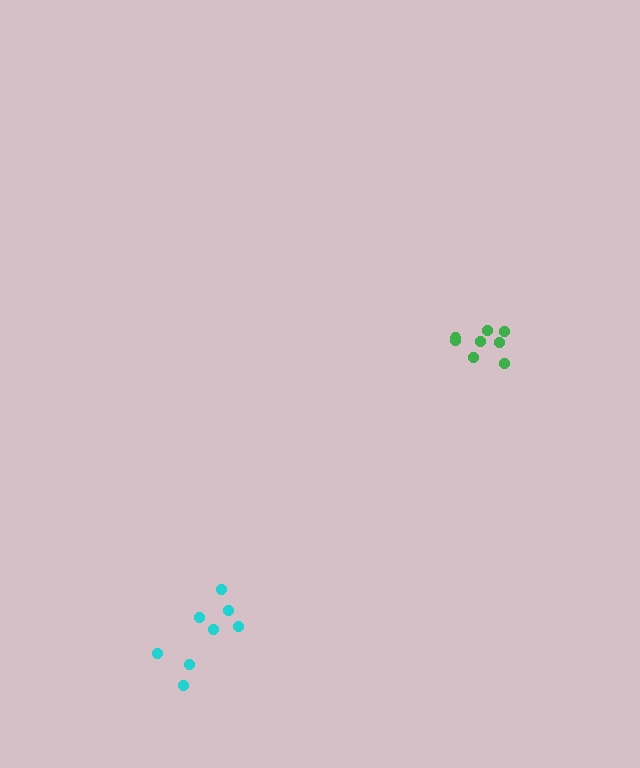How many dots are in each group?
Group 1: 8 dots, Group 2: 8 dots (16 total).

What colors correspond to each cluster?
The clusters are colored: green, cyan.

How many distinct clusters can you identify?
There are 2 distinct clusters.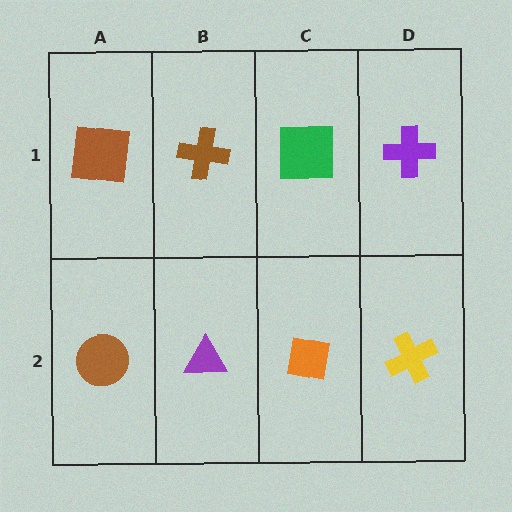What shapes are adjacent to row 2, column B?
A brown cross (row 1, column B), a brown circle (row 2, column A), an orange square (row 2, column C).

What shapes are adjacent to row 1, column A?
A brown circle (row 2, column A), a brown cross (row 1, column B).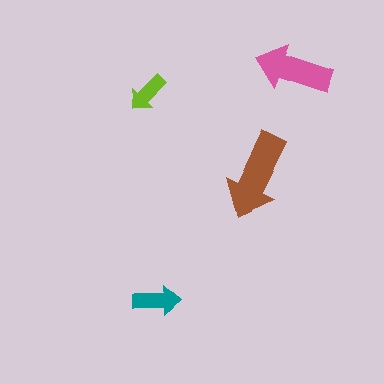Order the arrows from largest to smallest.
the brown one, the pink one, the teal one, the lime one.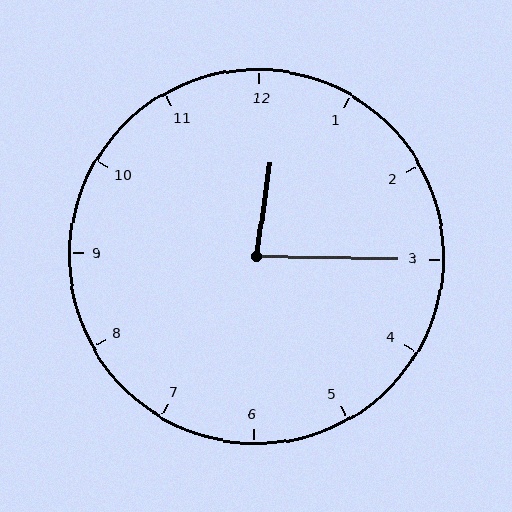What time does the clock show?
12:15.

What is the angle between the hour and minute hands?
Approximately 82 degrees.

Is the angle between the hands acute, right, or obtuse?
It is acute.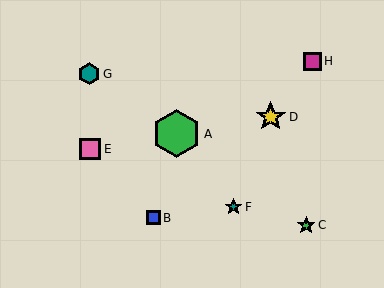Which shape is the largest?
The green hexagon (labeled A) is the largest.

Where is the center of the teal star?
The center of the teal star is at (233, 207).